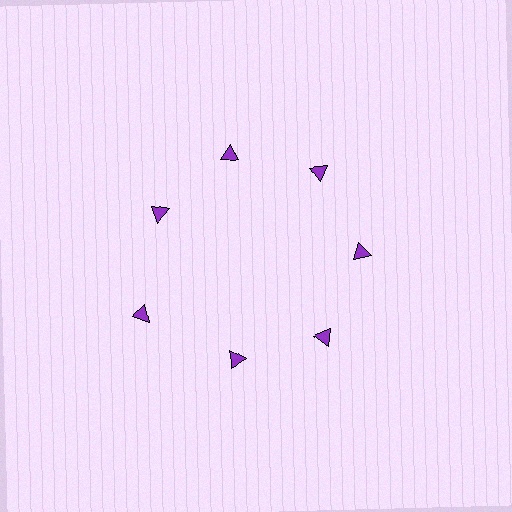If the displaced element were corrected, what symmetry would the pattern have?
It would have 7-fold rotational symmetry — the pattern would map onto itself every 51 degrees.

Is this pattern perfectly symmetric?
No. The 7 purple triangles are arranged in a ring, but one element near the 8 o'clock position is pushed outward from the center, breaking the 7-fold rotational symmetry.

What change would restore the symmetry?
The symmetry would be restored by moving it inward, back onto the ring so that all 7 triangles sit at equal angles and equal distance from the center.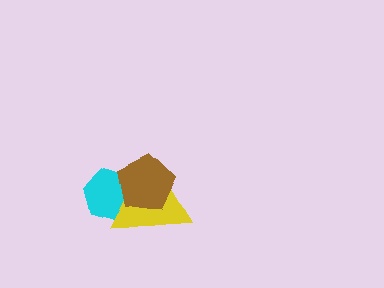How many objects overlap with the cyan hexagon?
2 objects overlap with the cyan hexagon.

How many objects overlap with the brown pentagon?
2 objects overlap with the brown pentagon.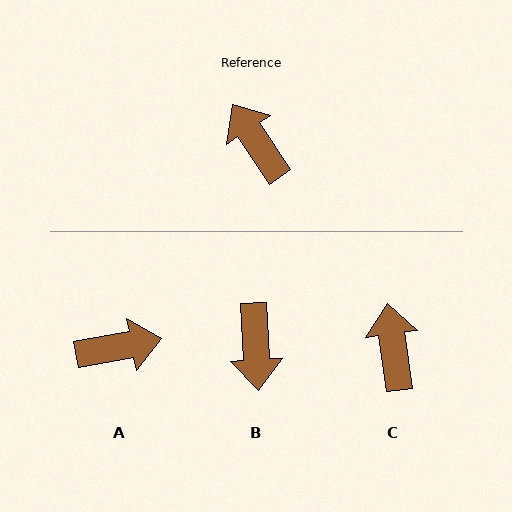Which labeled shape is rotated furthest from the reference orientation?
B, about 150 degrees away.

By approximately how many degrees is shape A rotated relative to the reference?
Approximately 113 degrees clockwise.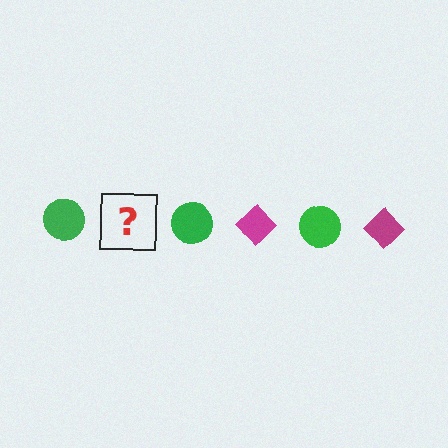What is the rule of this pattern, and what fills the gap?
The rule is that the pattern alternates between green circle and magenta diamond. The gap should be filled with a magenta diamond.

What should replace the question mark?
The question mark should be replaced with a magenta diamond.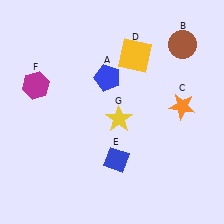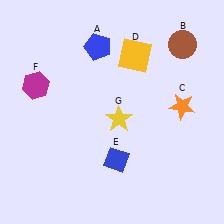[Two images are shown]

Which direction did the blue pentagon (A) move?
The blue pentagon (A) moved up.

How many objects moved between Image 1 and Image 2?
1 object moved between the two images.